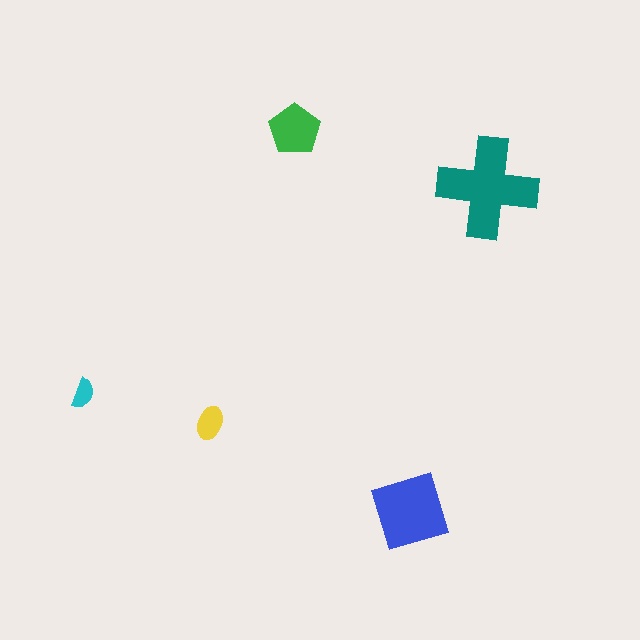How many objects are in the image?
There are 5 objects in the image.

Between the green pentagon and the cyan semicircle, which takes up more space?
The green pentagon.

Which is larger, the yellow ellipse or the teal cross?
The teal cross.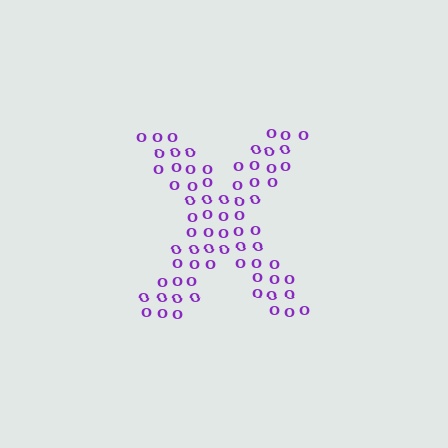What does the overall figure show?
The overall figure shows the letter X.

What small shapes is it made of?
It is made of small letter O's.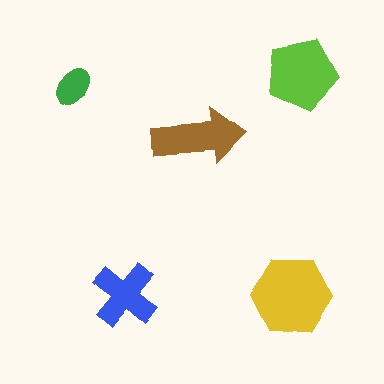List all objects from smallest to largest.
The green ellipse, the blue cross, the brown arrow, the lime pentagon, the yellow hexagon.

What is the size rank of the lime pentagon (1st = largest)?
2nd.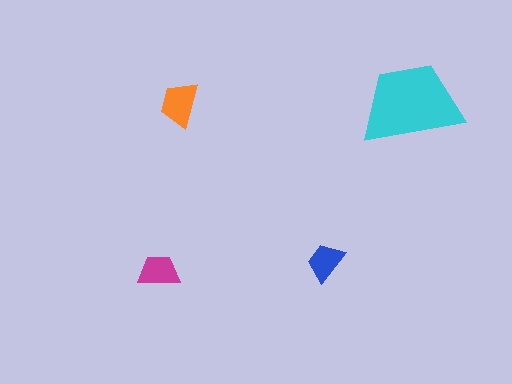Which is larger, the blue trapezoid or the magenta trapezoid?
The magenta one.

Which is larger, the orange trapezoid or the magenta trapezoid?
The orange one.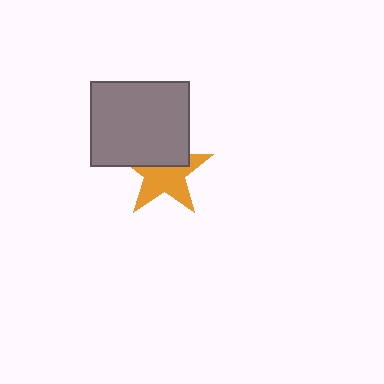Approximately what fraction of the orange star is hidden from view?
Roughly 41% of the orange star is hidden behind the gray rectangle.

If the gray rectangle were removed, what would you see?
You would see the complete orange star.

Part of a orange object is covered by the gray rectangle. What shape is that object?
It is a star.